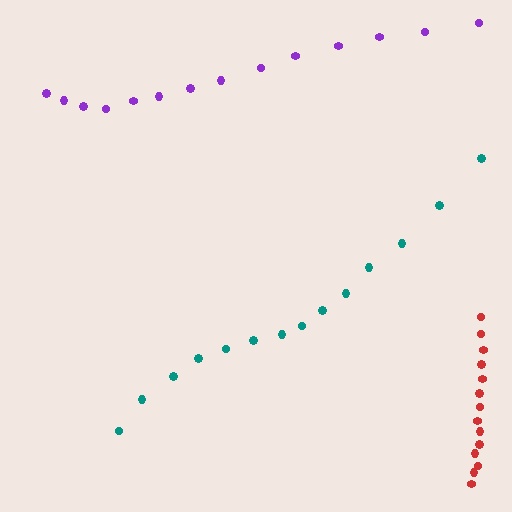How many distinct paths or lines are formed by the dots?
There are 3 distinct paths.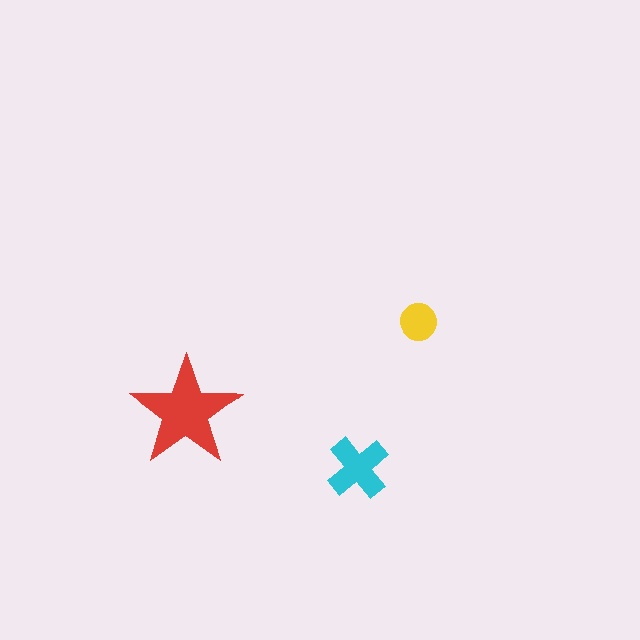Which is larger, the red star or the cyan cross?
The red star.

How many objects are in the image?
There are 3 objects in the image.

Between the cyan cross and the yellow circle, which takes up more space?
The cyan cross.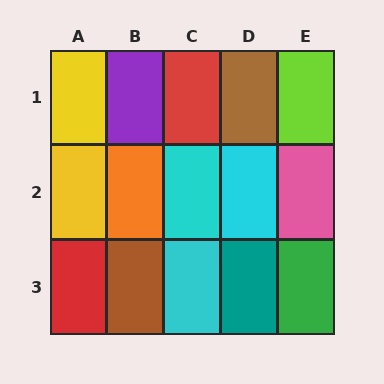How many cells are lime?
1 cell is lime.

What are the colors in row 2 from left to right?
Yellow, orange, cyan, cyan, pink.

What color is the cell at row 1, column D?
Brown.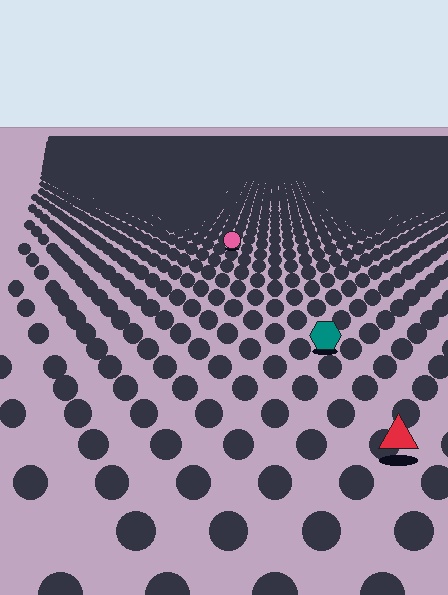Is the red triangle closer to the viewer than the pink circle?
Yes. The red triangle is closer — you can tell from the texture gradient: the ground texture is coarser near it.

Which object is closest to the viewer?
The red triangle is closest. The texture marks near it are larger and more spread out.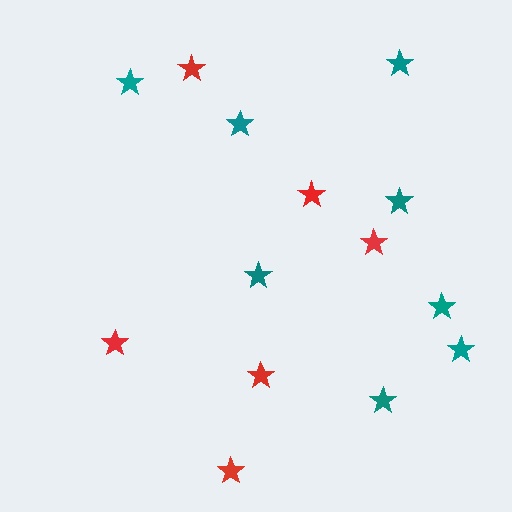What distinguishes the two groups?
There are 2 groups: one group of teal stars (8) and one group of red stars (6).